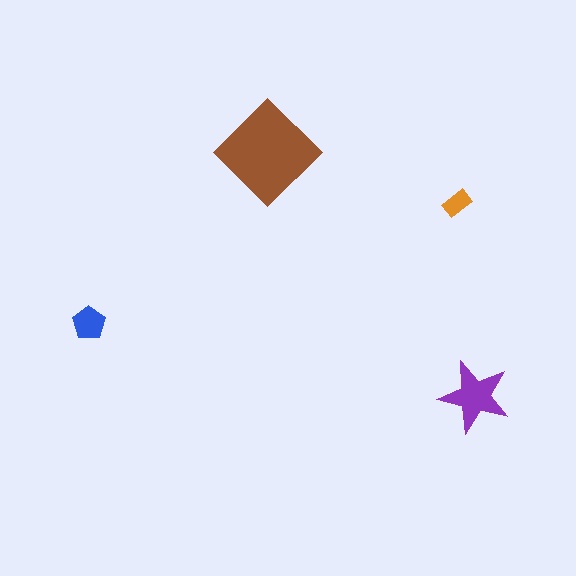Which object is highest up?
The brown diamond is topmost.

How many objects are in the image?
There are 4 objects in the image.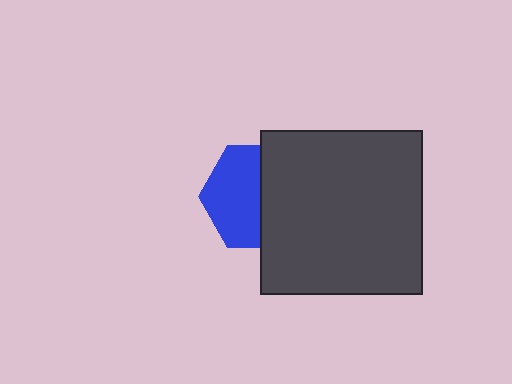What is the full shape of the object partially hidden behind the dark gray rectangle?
The partially hidden object is a blue hexagon.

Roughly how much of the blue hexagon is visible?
About half of it is visible (roughly 52%).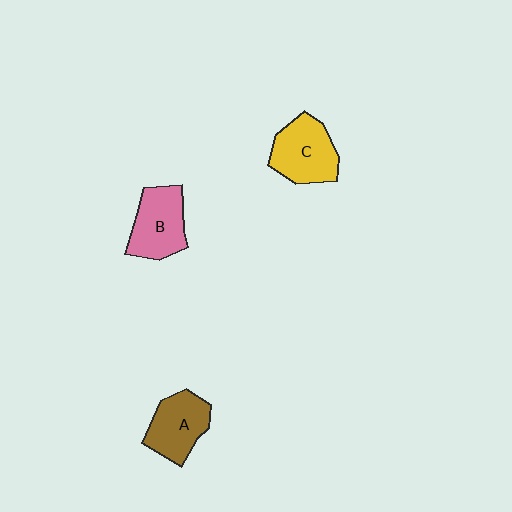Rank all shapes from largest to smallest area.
From largest to smallest: C (yellow), B (pink), A (brown).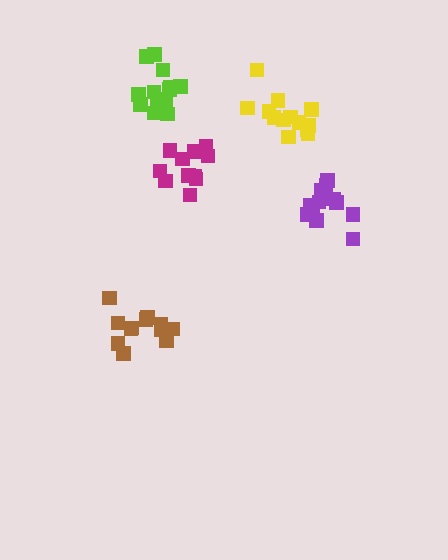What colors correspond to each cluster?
The clusters are colored: lime, brown, magenta, yellow, purple.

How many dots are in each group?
Group 1: 14 dots, Group 2: 12 dots, Group 3: 11 dots, Group 4: 13 dots, Group 5: 12 dots (62 total).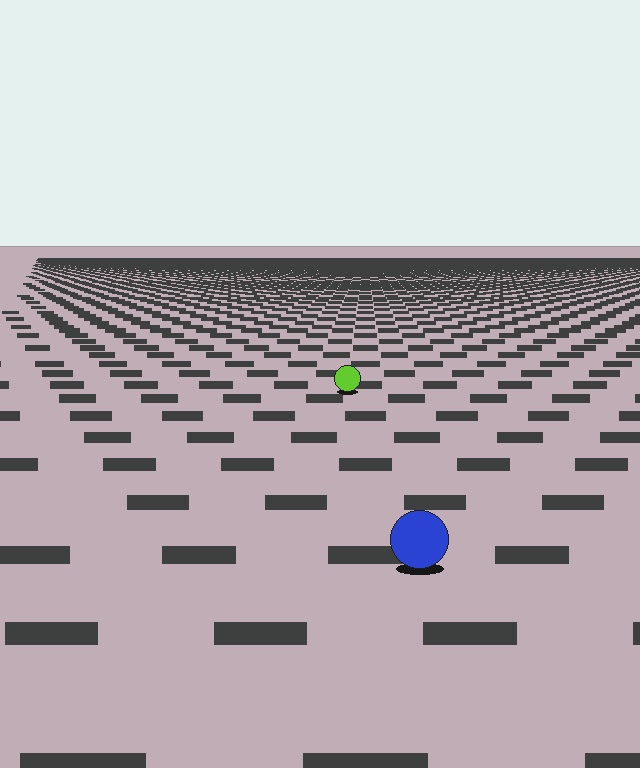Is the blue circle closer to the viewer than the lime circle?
Yes. The blue circle is closer — you can tell from the texture gradient: the ground texture is coarser near it.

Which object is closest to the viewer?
The blue circle is closest. The texture marks near it are larger and more spread out.